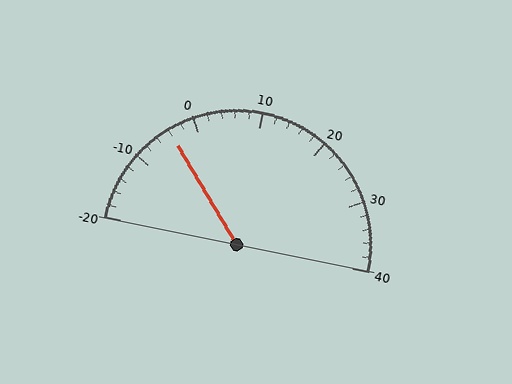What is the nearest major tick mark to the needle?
The nearest major tick mark is 0.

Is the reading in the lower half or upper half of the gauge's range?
The reading is in the lower half of the range (-20 to 40).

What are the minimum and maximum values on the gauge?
The gauge ranges from -20 to 40.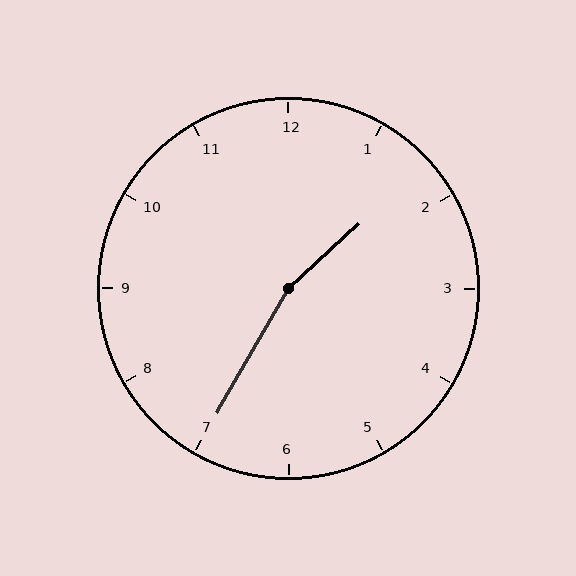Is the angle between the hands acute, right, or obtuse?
It is obtuse.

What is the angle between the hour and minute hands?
Approximately 162 degrees.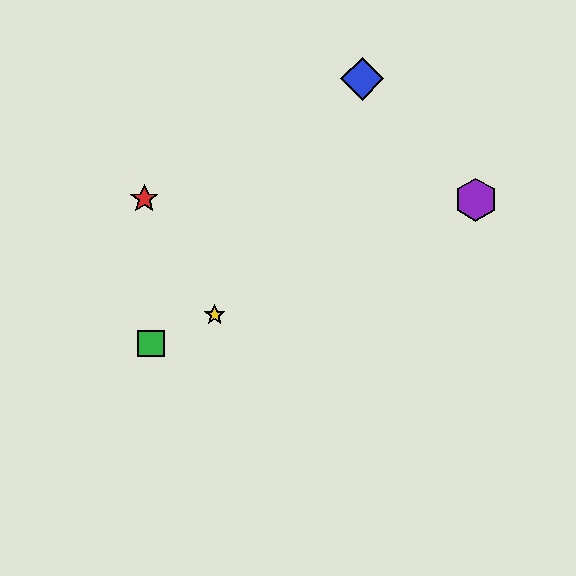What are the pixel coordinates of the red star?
The red star is at (144, 199).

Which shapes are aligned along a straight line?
The green square, the yellow star, the purple hexagon are aligned along a straight line.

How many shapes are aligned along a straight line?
3 shapes (the green square, the yellow star, the purple hexagon) are aligned along a straight line.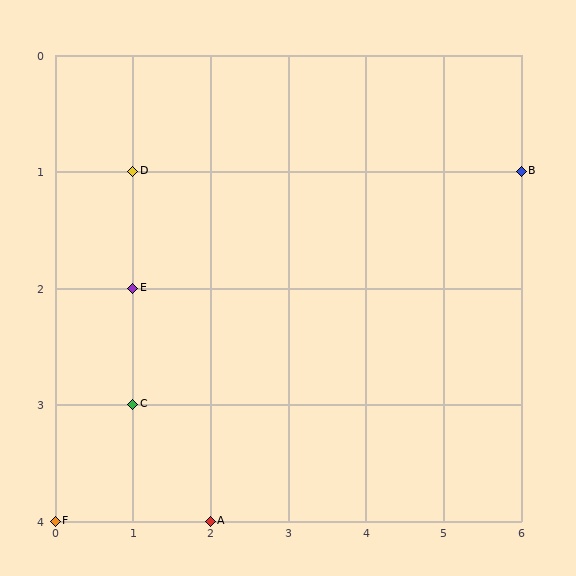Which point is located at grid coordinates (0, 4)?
Point F is at (0, 4).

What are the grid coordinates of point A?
Point A is at grid coordinates (2, 4).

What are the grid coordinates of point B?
Point B is at grid coordinates (6, 1).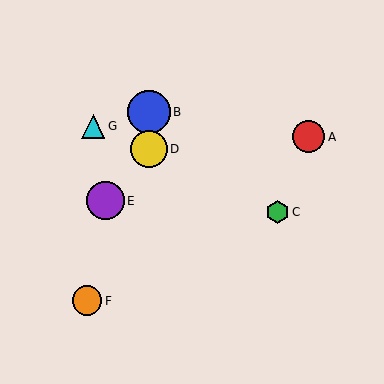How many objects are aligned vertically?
2 objects (B, D) are aligned vertically.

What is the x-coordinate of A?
Object A is at x≈309.